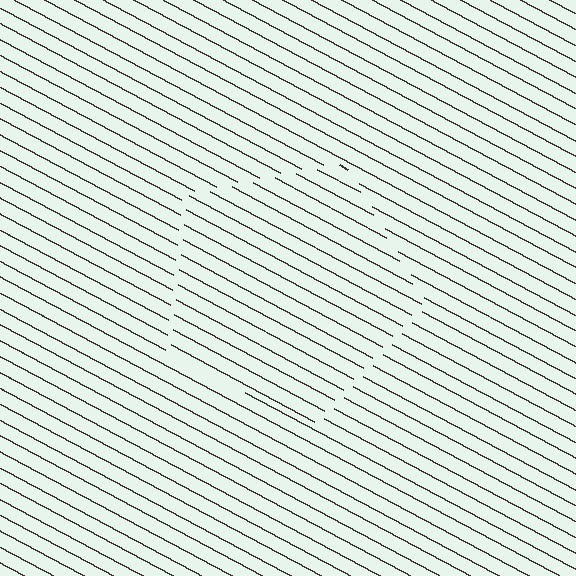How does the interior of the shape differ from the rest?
The interior of the shape contains the same grating, shifted by half a period — the contour is defined by the phase discontinuity where line-ends from the inner and outer gratings abut.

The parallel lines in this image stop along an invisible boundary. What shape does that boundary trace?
An illusory pentagon. The interior of the shape contains the same grating, shifted by half a period — the contour is defined by the phase discontinuity where line-ends from the inner and outer gratings abut.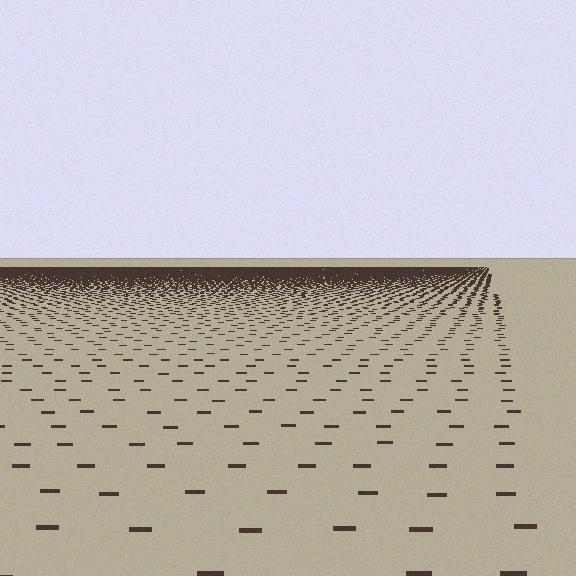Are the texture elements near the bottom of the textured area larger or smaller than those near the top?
Larger. Near the bottom, elements are closer to the viewer and appear at a bigger on-screen size.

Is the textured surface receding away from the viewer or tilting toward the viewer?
The surface is receding away from the viewer. Texture elements get smaller and denser toward the top.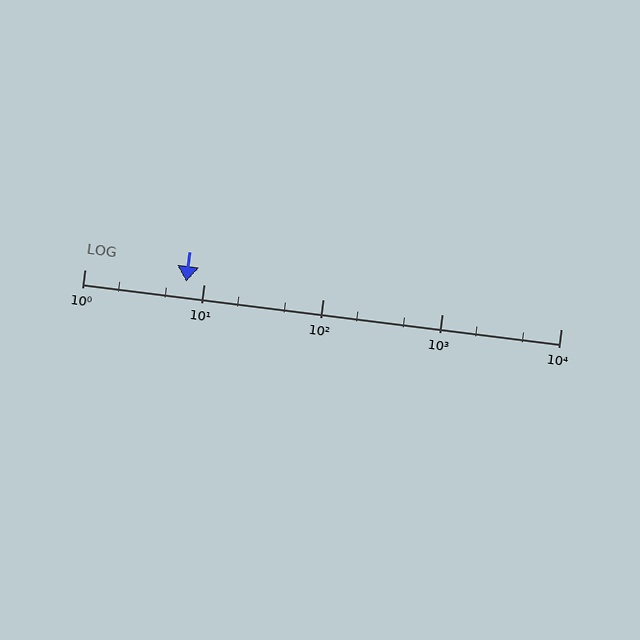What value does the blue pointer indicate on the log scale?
The pointer indicates approximately 7.2.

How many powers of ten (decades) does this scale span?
The scale spans 4 decades, from 1 to 10000.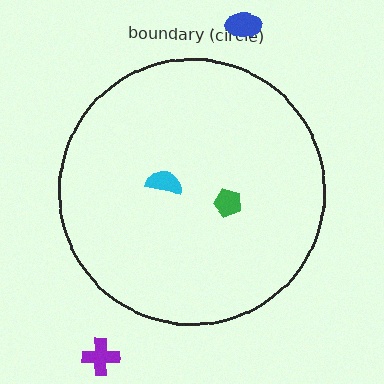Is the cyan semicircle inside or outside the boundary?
Inside.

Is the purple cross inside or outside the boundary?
Outside.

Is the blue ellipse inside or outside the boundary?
Outside.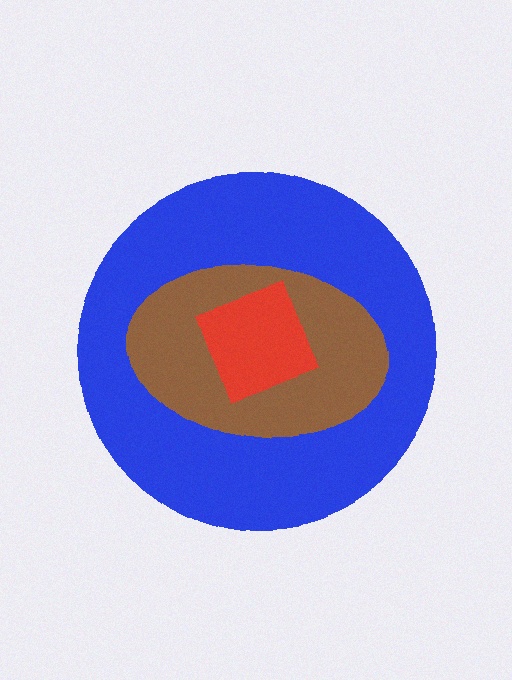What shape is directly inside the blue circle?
The brown ellipse.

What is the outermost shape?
The blue circle.